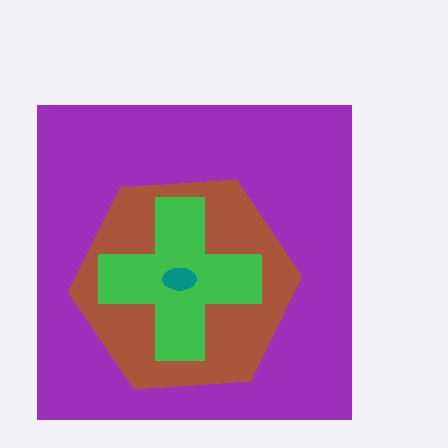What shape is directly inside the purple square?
The brown hexagon.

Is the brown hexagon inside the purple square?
Yes.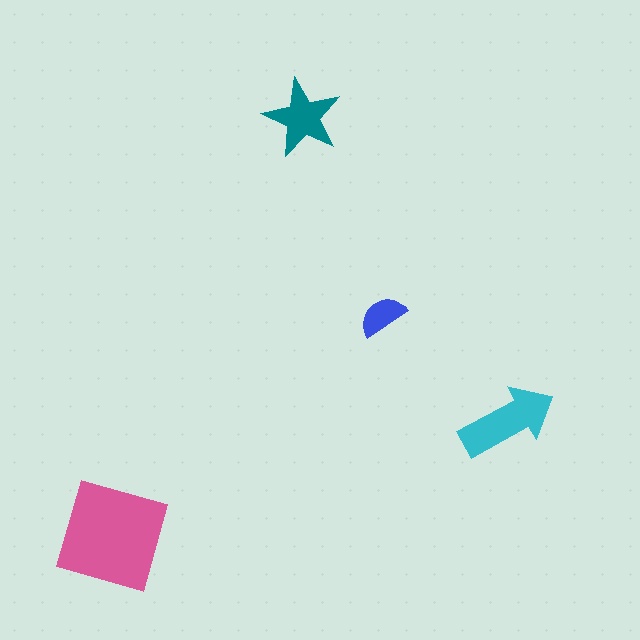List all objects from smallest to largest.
The blue semicircle, the teal star, the cyan arrow, the pink square.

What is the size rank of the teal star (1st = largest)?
3rd.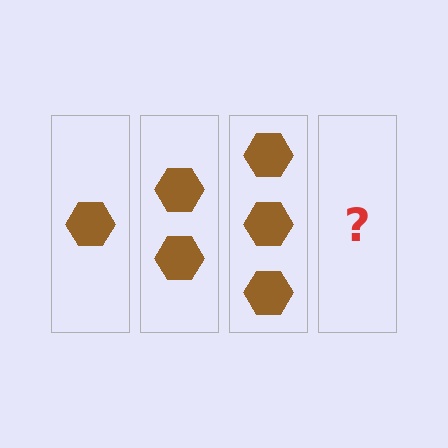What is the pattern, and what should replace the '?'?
The pattern is that each step adds one more hexagon. The '?' should be 4 hexagons.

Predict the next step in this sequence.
The next step is 4 hexagons.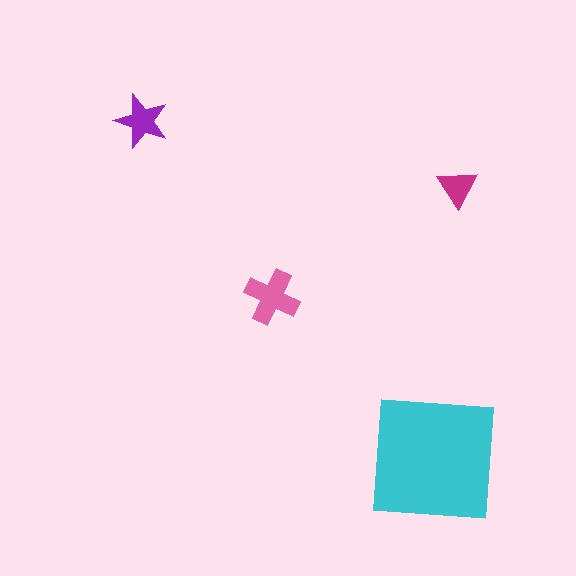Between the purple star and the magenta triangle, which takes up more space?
The purple star.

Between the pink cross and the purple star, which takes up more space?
The pink cross.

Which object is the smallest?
The magenta triangle.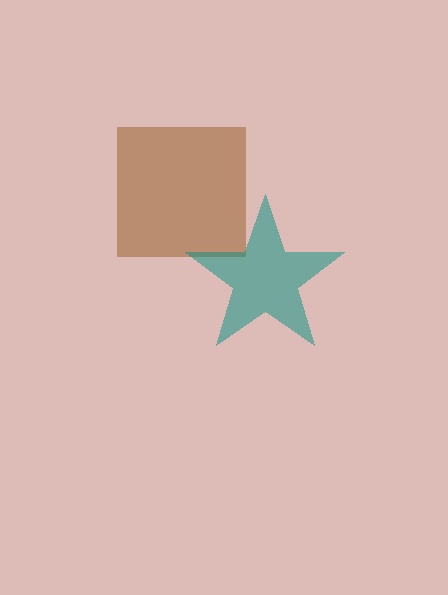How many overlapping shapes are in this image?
There are 2 overlapping shapes in the image.